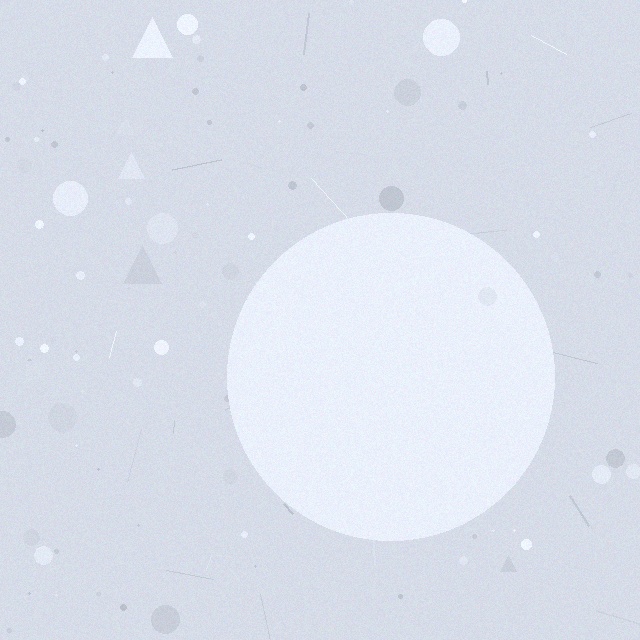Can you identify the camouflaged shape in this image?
The camouflaged shape is a circle.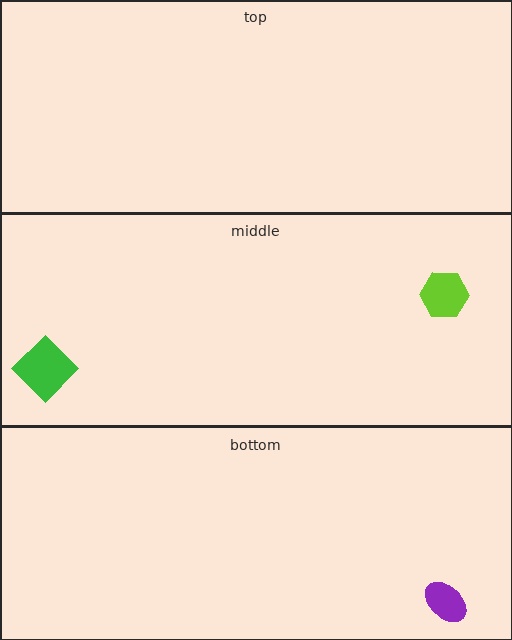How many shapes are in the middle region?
2.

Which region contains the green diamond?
The middle region.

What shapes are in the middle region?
The lime hexagon, the green diamond.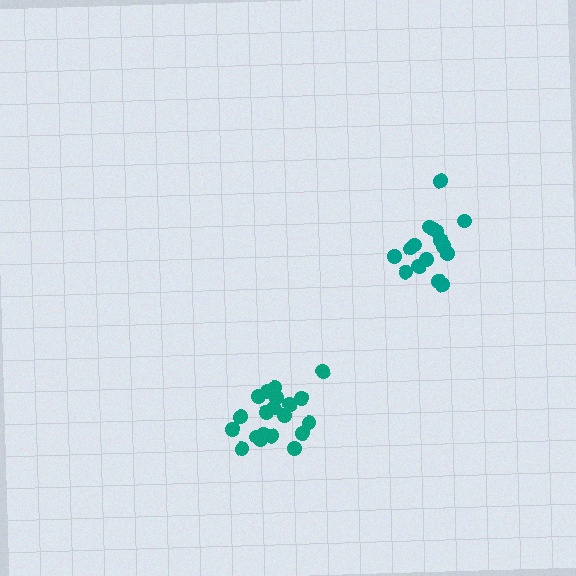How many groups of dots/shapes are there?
There are 2 groups.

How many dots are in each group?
Group 1: 20 dots, Group 2: 16 dots (36 total).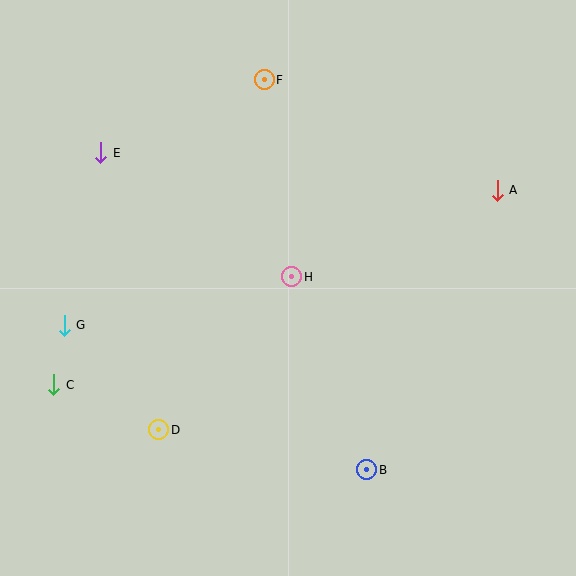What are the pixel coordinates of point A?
Point A is at (497, 190).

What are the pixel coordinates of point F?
Point F is at (264, 80).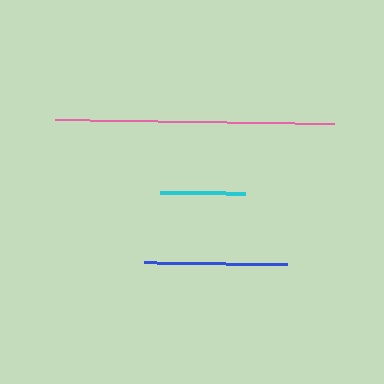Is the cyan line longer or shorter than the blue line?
The blue line is longer than the cyan line.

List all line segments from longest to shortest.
From longest to shortest: pink, blue, cyan.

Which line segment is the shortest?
The cyan line is the shortest at approximately 86 pixels.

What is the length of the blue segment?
The blue segment is approximately 142 pixels long.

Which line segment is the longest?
The pink line is the longest at approximately 279 pixels.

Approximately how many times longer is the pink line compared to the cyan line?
The pink line is approximately 3.3 times the length of the cyan line.